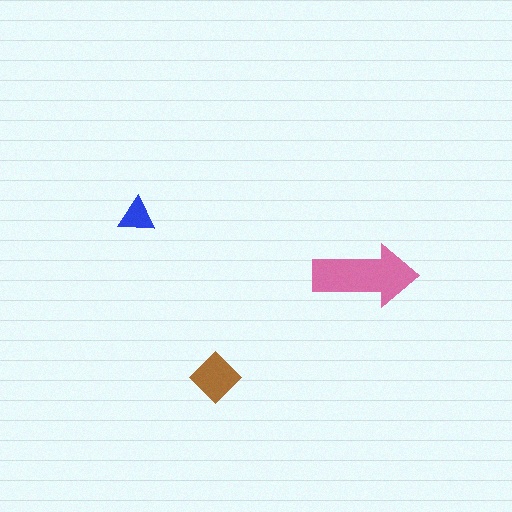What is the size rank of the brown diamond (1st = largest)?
2nd.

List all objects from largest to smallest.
The pink arrow, the brown diamond, the blue triangle.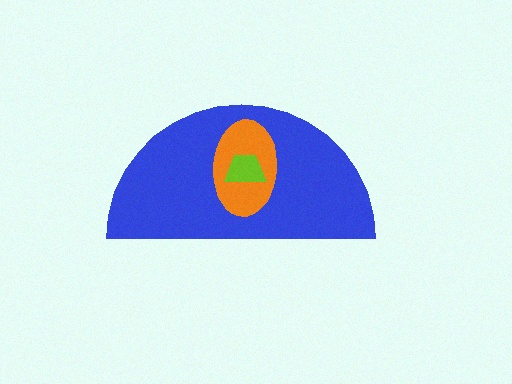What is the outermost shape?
The blue semicircle.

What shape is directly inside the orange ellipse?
The lime trapezoid.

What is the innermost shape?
The lime trapezoid.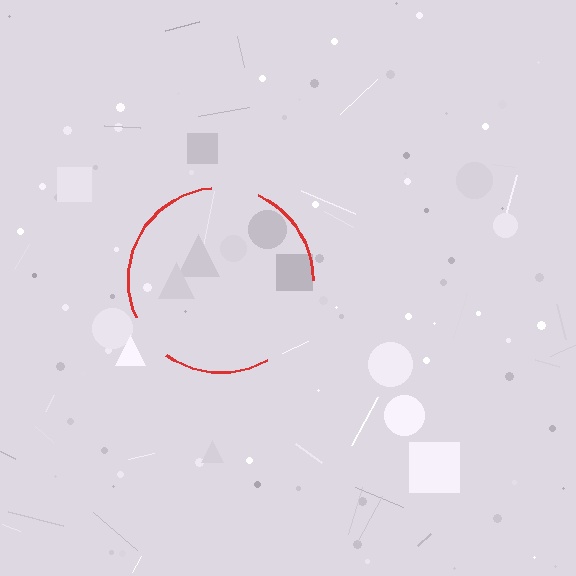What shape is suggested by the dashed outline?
The dashed outline suggests a circle.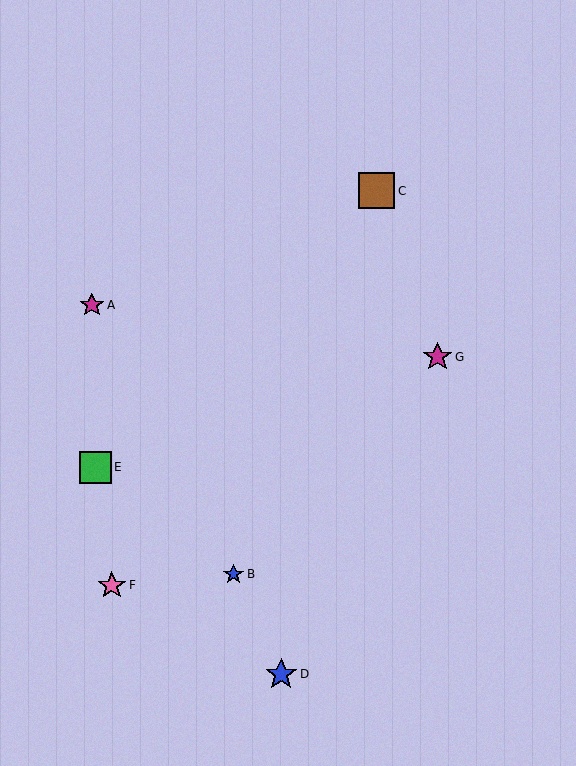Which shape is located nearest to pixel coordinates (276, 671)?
The blue star (labeled D) at (281, 674) is nearest to that location.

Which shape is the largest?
The brown square (labeled C) is the largest.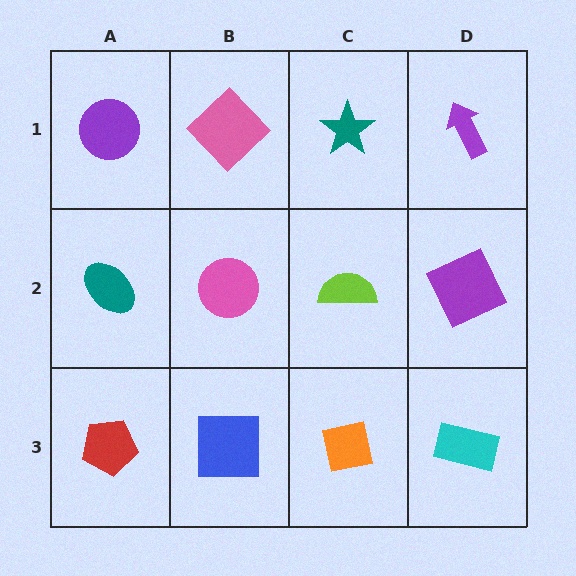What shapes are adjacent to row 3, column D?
A purple square (row 2, column D), an orange square (row 3, column C).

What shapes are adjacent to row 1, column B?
A pink circle (row 2, column B), a purple circle (row 1, column A), a teal star (row 1, column C).